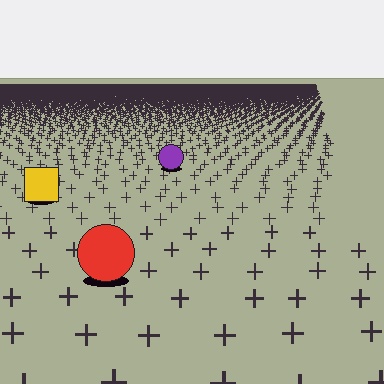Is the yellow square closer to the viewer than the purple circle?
Yes. The yellow square is closer — you can tell from the texture gradient: the ground texture is coarser near it.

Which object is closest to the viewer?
The red circle is closest. The texture marks near it are larger and more spread out.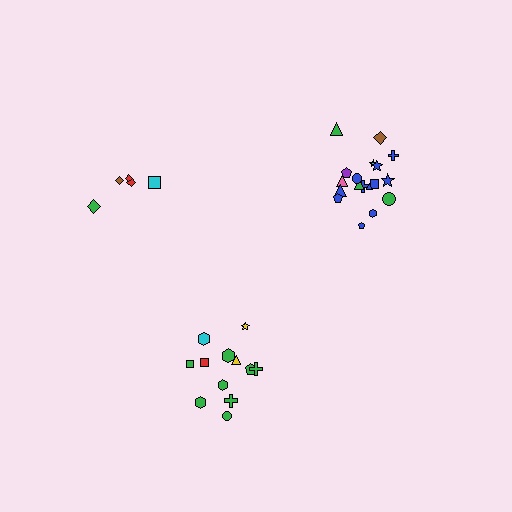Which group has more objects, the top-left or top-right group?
The top-right group.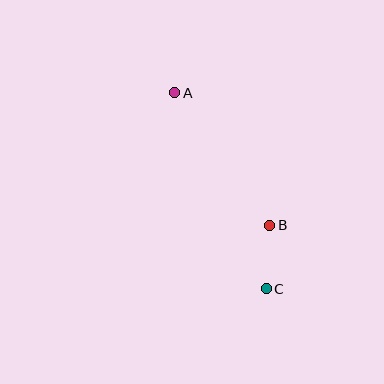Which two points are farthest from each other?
Points A and C are farthest from each other.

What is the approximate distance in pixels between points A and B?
The distance between A and B is approximately 163 pixels.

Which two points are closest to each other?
Points B and C are closest to each other.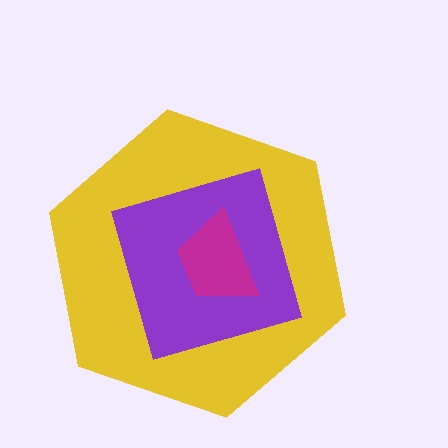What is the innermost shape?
The magenta trapezoid.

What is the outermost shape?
The yellow hexagon.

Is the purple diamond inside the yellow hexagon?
Yes.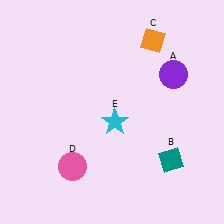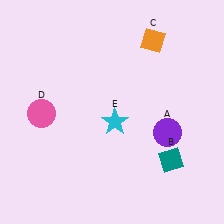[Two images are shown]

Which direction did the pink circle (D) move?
The pink circle (D) moved up.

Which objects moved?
The objects that moved are: the purple circle (A), the pink circle (D).